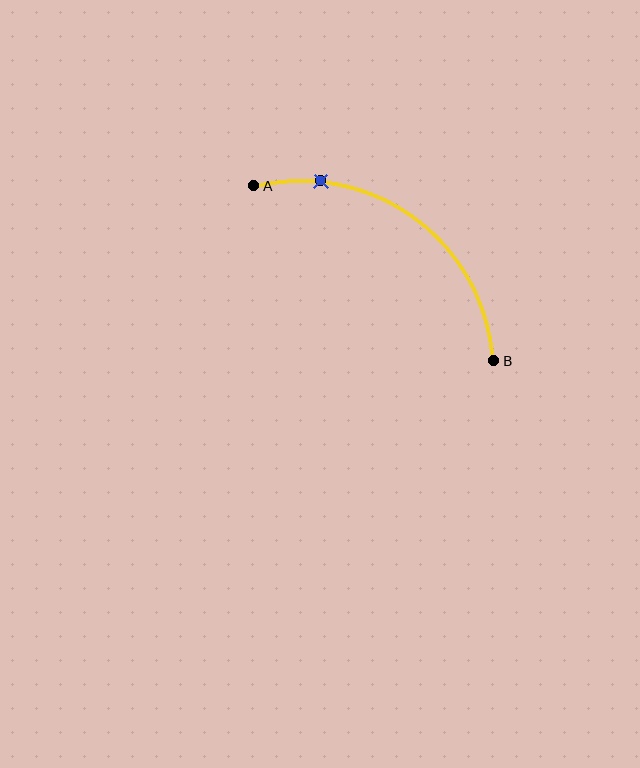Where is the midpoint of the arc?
The arc midpoint is the point on the curve farthest from the straight line joining A and B. It sits above and to the right of that line.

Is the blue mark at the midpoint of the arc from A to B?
No. The blue mark lies on the arc but is closer to endpoint A. The arc midpoint would be at the point on the curve equidistant along the arc from both A and B.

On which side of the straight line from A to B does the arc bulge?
The arc bulges above and to the right of the straight line connecting A and B.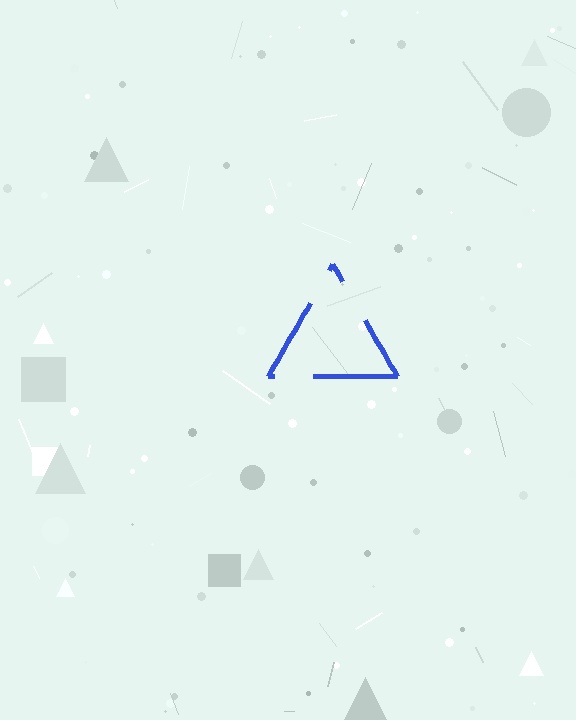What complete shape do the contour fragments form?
The contour fragments form a triangle.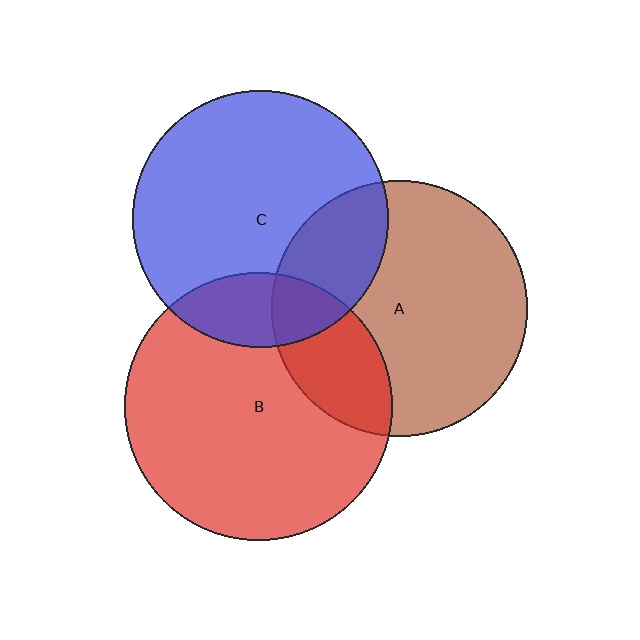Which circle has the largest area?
Circle B (red).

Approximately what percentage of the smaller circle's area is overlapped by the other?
Approximately 25%.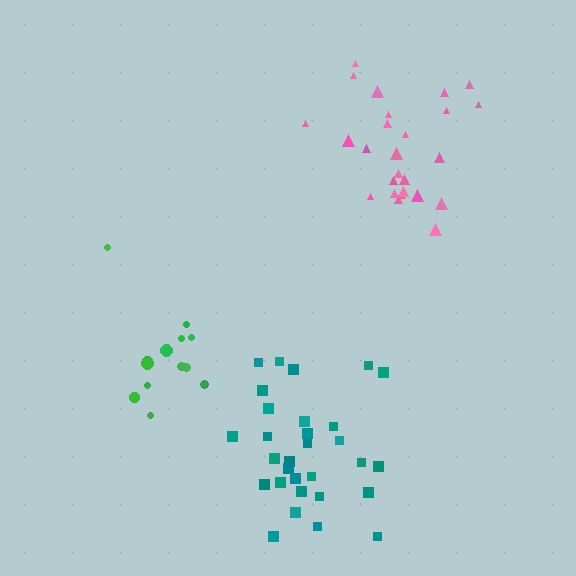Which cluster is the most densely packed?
Teal.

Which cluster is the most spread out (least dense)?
Green.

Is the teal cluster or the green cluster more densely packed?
Teal.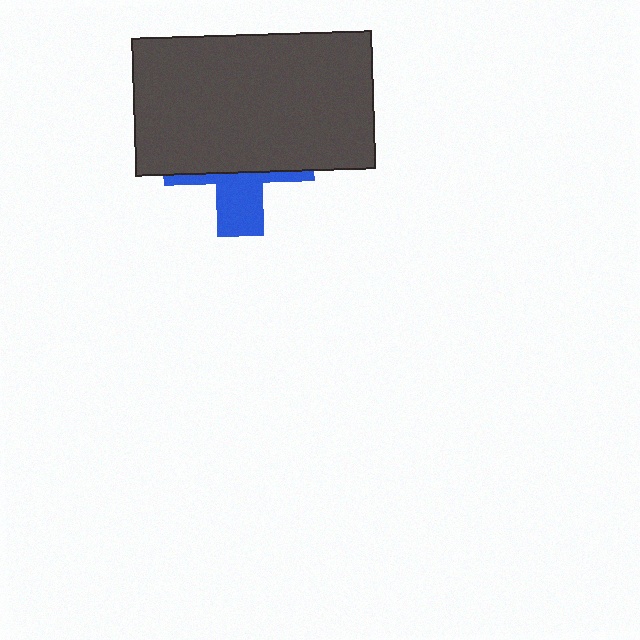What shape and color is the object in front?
The object in front is a dark gray rectangle.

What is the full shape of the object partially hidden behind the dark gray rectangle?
The partially hidden object is a blue cross.